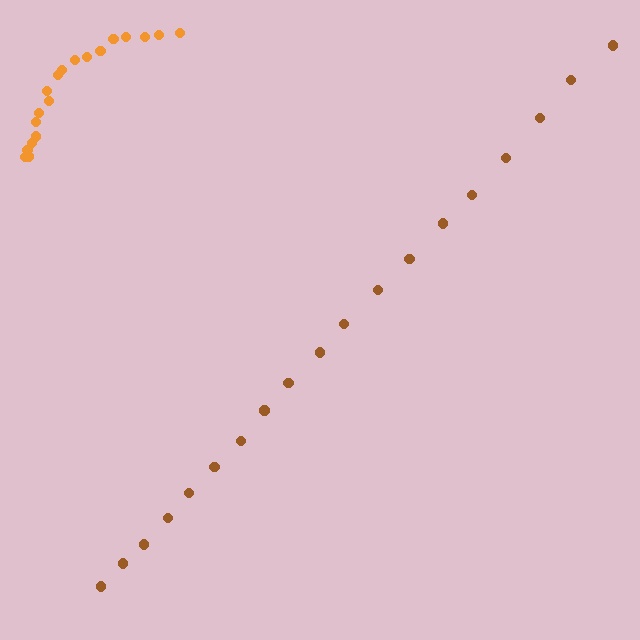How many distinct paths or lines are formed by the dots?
There are 2 distinct paths.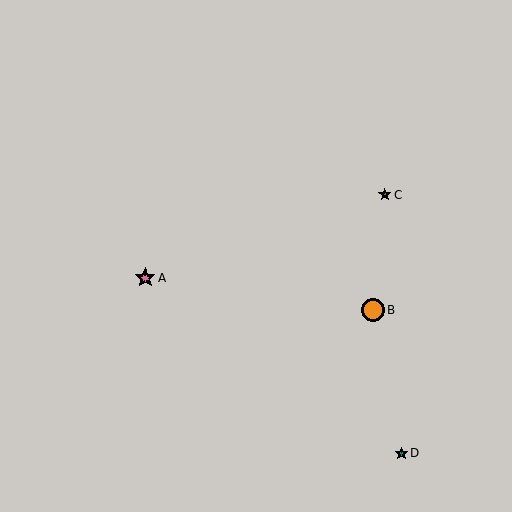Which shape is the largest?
The orange circle (labeled B) is the largest.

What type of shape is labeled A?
Shape A is a pink star.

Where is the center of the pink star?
The center of the pink star is at (145, 278).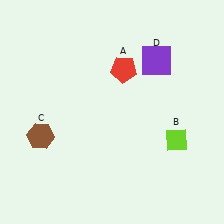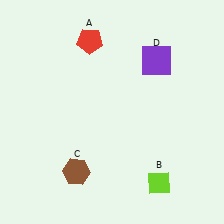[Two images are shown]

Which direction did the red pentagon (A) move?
The red pentagon (A) moved left.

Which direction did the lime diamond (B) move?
The lime diamond (B) moved down.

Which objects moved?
The objects that moved are: the red pentagon (A), the lime diamond (B), the brown hexagon (C).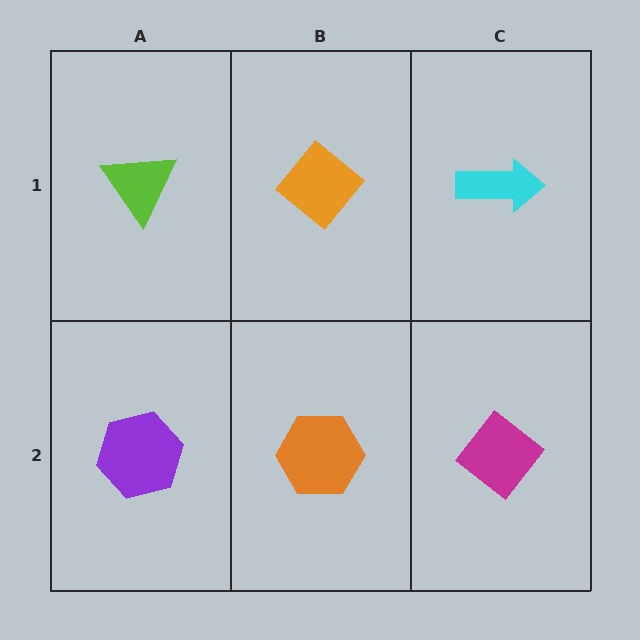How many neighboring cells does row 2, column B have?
3.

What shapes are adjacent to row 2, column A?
A lime triangle (row 1, column A), an orange hexagon (row 2, column B).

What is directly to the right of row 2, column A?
An orange hexagon.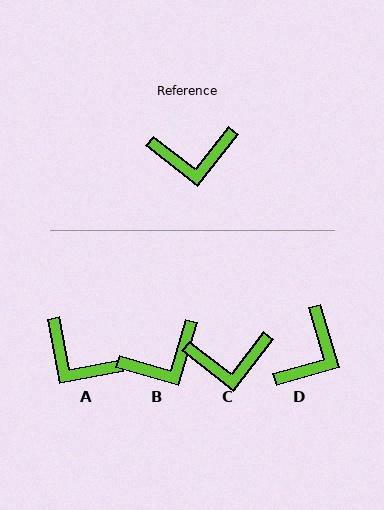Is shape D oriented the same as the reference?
No, it is off by about 54 degrees.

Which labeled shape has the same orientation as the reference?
C.